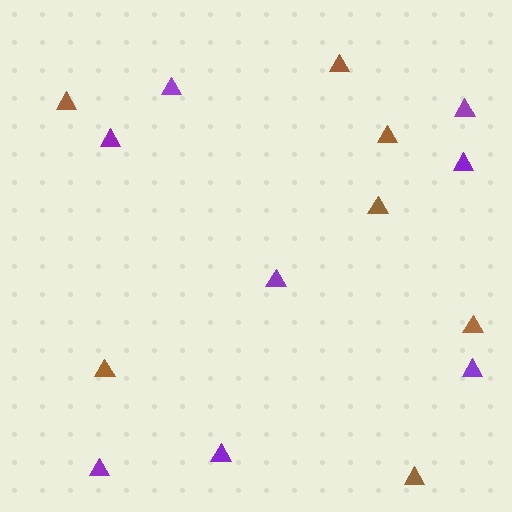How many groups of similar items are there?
There are 2 groups: one group of brown triangles (7) and one group of purple triangles (8).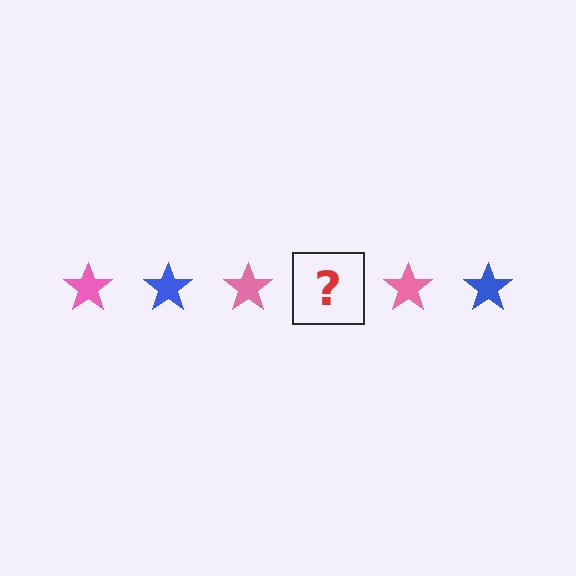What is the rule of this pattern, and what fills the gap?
The rule is that the pattern cycles through pink, blue stars. The gap should be filled with a blue star.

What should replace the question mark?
The question mark should be replaced with a blue star.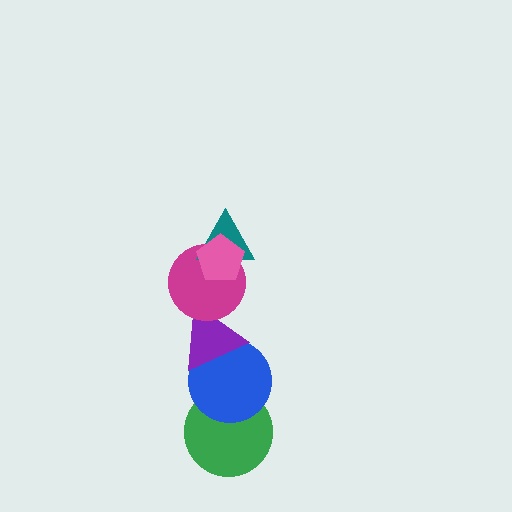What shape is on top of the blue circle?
The purple triangle is on top of the blue circle.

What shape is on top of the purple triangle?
The magenta circle is on top of the purple triangle.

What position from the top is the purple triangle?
The purple triangle is 4th from the top.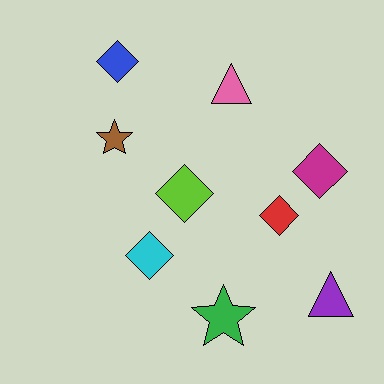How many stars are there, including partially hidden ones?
There are 2 stars.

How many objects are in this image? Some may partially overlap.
There are 9 objects.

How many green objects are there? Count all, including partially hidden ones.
There is 1 green object.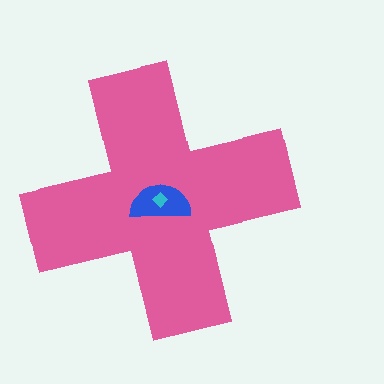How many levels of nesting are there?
3.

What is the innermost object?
The cyan diamond.